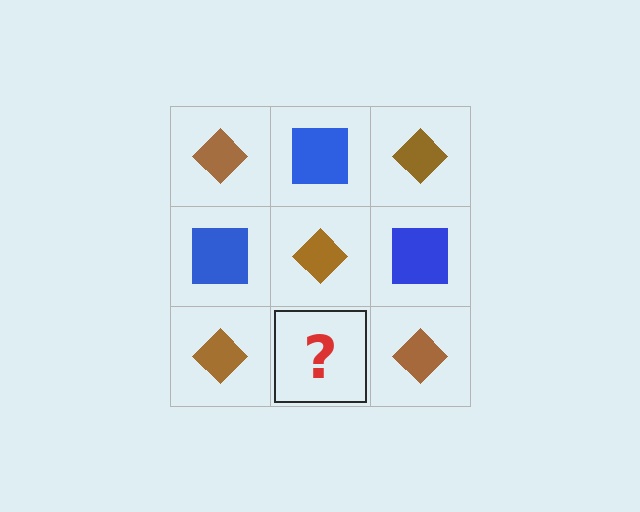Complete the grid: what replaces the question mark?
The question mark should be replaced with a blue square.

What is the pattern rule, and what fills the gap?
The rule is that it alternates brown diamond and blue square in a checkerboard pattern. The gap should be filled with a blue square.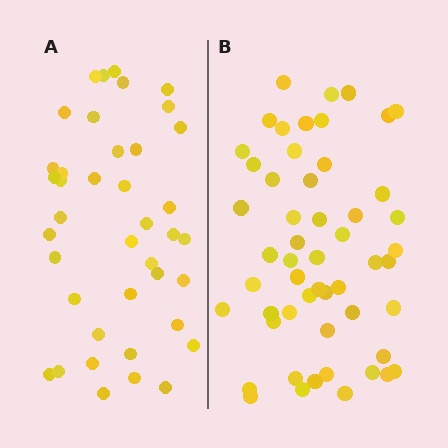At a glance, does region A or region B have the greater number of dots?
Region B (the right region) has more dots.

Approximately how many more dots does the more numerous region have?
Region B has approximately 15 more dots than region A.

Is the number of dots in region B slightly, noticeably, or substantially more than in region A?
Region B has noticeably more, but not dramatically so. The ratio is roughly 1.3 to 1.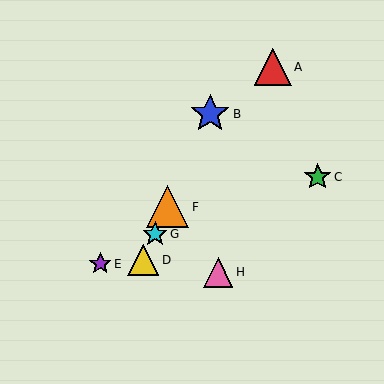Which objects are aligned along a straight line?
Objects B, D, F, G are aligned along a straight line.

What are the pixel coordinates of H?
Object H is at (218, 272).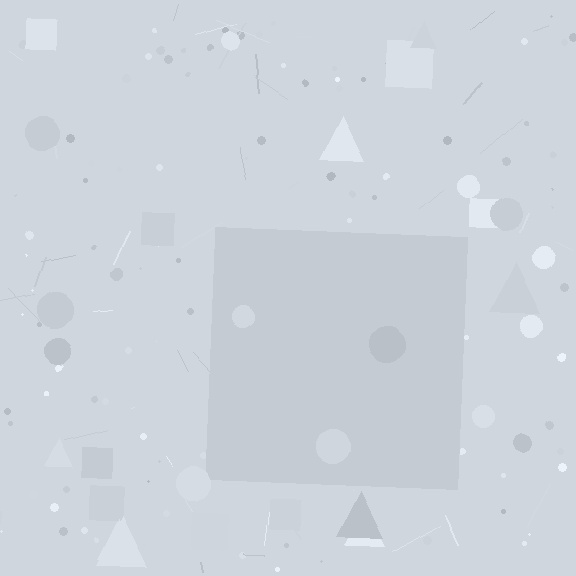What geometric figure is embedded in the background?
A square is embedded in the background.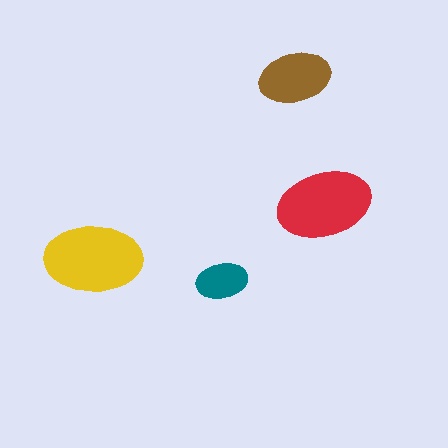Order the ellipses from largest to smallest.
the yellow one, the red one, the brown one, the teal one.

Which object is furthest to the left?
The yellow ellipse is leftmost.